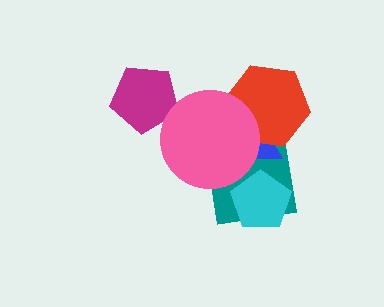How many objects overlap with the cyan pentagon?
2 objects overlap with the cyan pentagon.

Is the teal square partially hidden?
Yes, it is partially covered by another shape.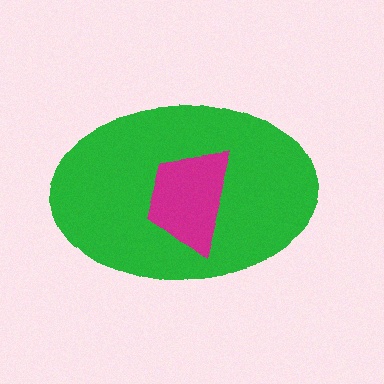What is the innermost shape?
The magenta trapezoid.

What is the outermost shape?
The green ellipse.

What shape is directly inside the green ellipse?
The magenta trapezoid.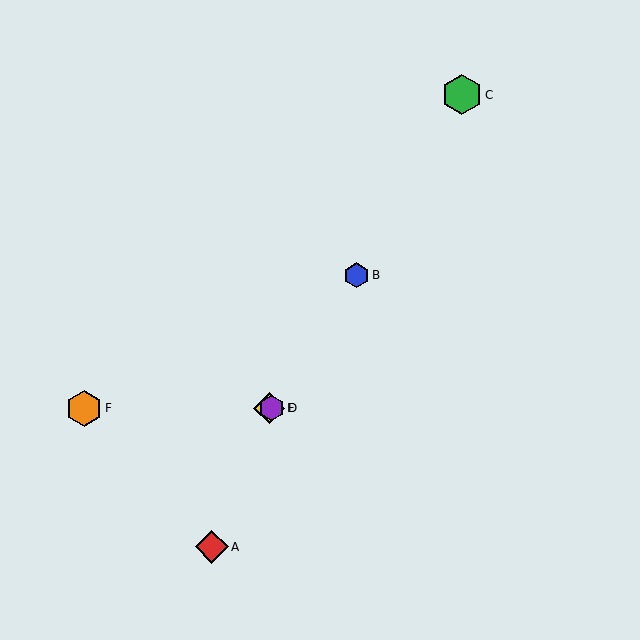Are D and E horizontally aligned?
Yes, both are at y≈408.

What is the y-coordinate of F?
Object F is at y≈408.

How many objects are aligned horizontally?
3 objects (D, E, F) are aligned horizontally.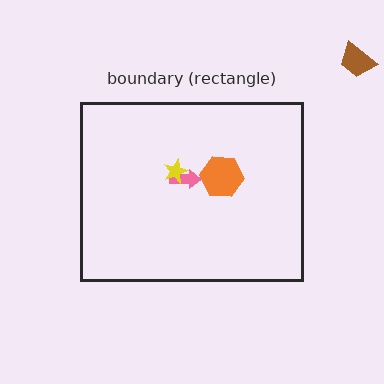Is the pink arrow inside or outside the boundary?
Inside.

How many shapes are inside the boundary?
3 inside, 1 outside.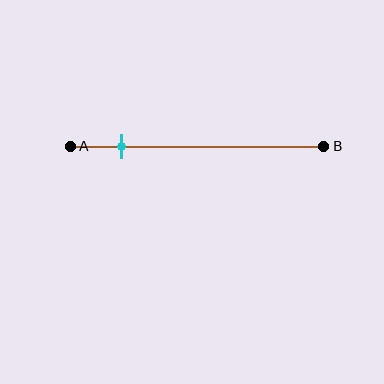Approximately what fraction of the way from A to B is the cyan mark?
The cyan mark is approximately 20% of the way from A to B.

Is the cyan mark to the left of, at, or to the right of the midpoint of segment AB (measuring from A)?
The cyan mark is to the left of the midpoint of segment AB.